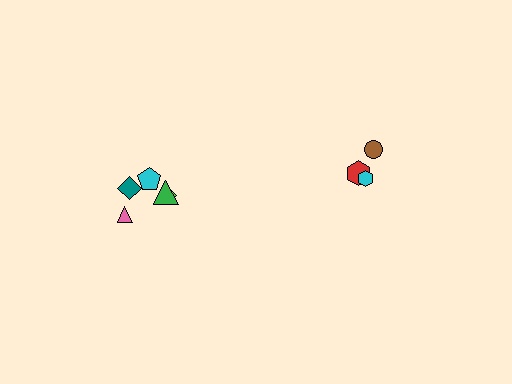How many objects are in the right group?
There are 3 objects.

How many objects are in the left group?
There are 5 objects.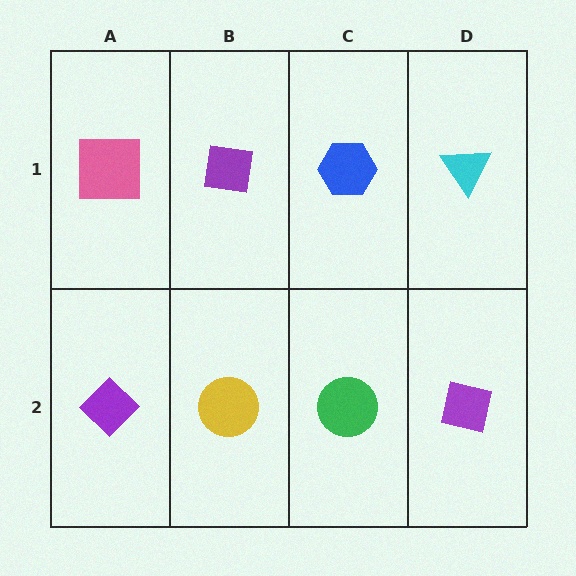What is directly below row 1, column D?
A purple square.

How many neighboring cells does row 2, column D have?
2.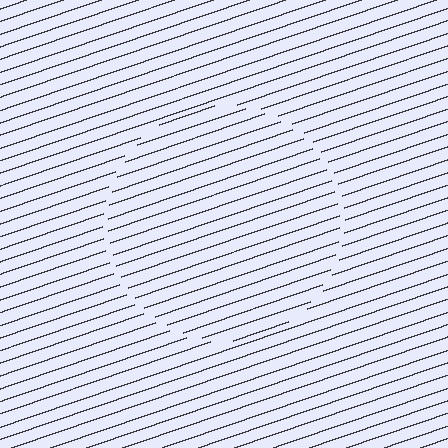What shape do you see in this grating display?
An illusory circle. The interior of the shape contains the same grating, shifted by half a period — the contour is defined by the phase discontinuity where line-ends from the inner and outer gratings abut.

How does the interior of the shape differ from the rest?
The interior of the shape contains the same grating, shifted by half a period — the contour is defined by the phase discontinuity where line-ends from the inner and outer gratings abut.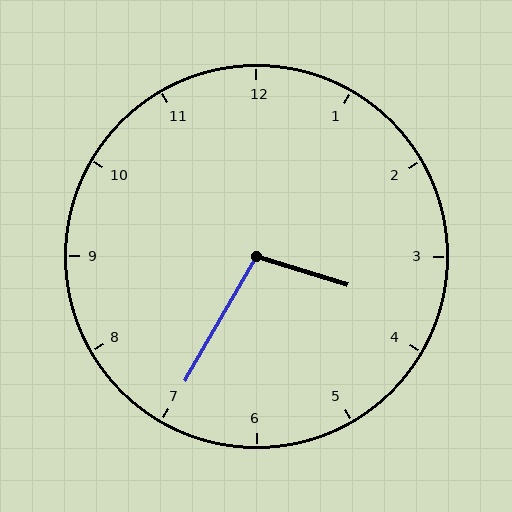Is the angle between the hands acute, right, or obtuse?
It is obtuse.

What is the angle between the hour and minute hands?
Approximately 102 degrees.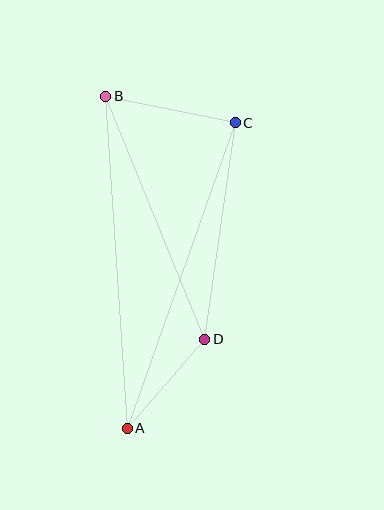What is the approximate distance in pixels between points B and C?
The distance between B and C is approximately 132 pixels.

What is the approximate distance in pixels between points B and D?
The distance between B and D is approximately 263 pixels.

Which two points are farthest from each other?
Points A and B are farthest from each other.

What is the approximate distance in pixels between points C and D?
The distance between C and D is approximately 219 pixels.